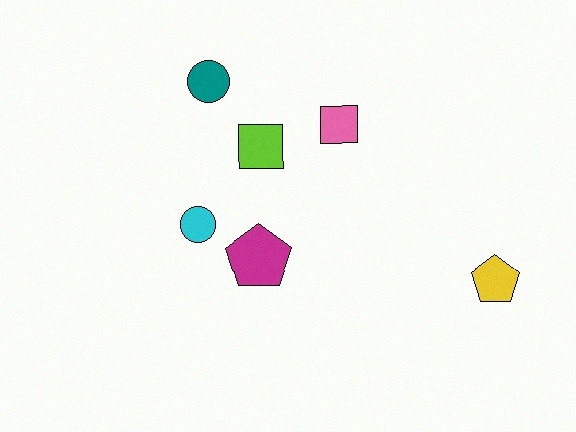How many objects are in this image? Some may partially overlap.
There are 6 objects.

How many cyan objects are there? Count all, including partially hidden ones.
There is 1 cyan object.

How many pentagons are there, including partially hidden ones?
There are 2 pentagons.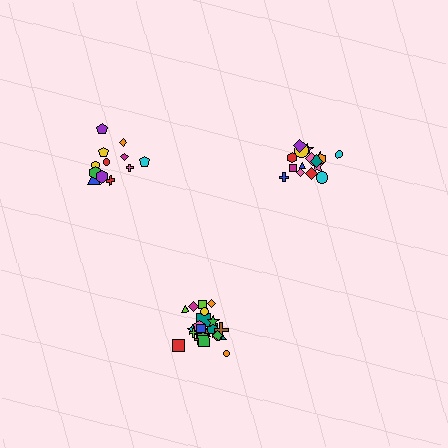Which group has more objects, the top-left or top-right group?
The top-right group.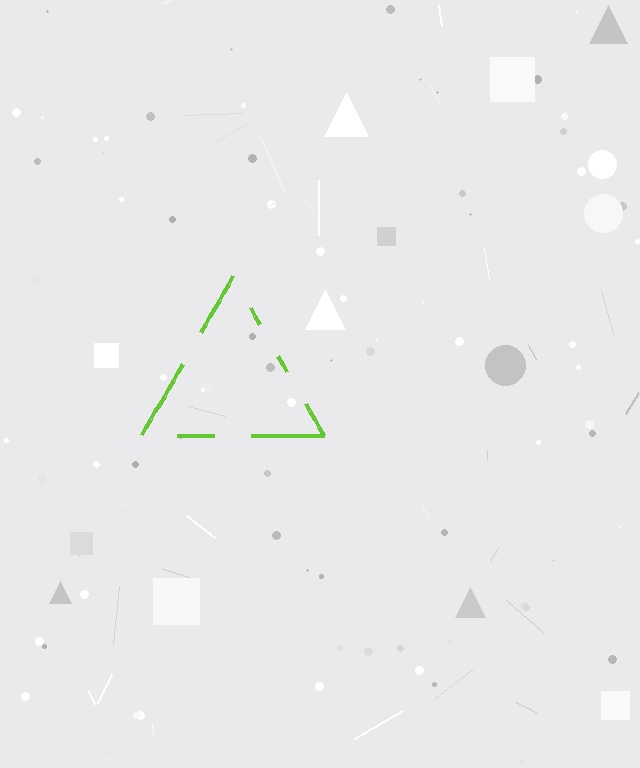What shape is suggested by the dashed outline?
The dashed outline suggests a triangle.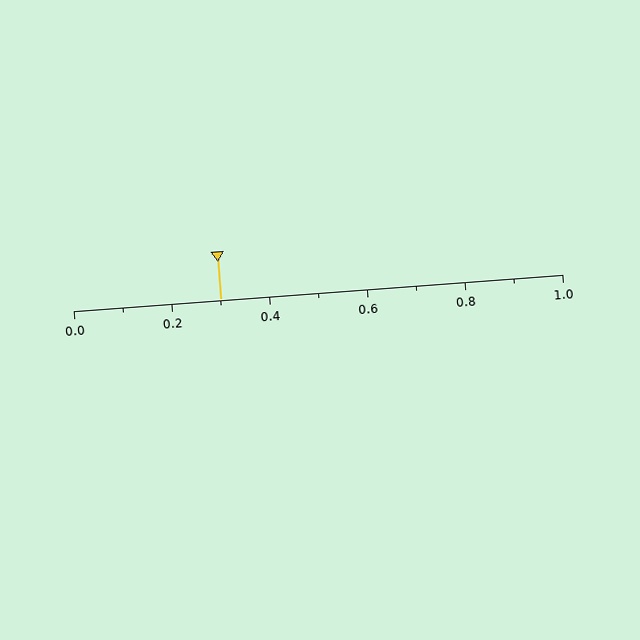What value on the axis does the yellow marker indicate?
The marker indicates approximately 0.3.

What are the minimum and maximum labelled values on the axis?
The axis runs from 0.0 to 1.0.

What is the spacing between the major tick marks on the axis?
The major ticks are spaced 0.2 apart.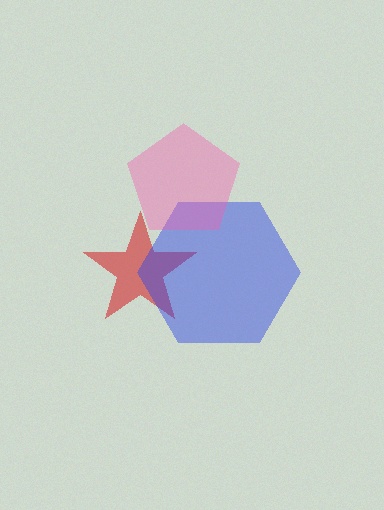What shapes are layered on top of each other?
The layered shapes are: a red star, a blue hexagon, a pink pentagon.